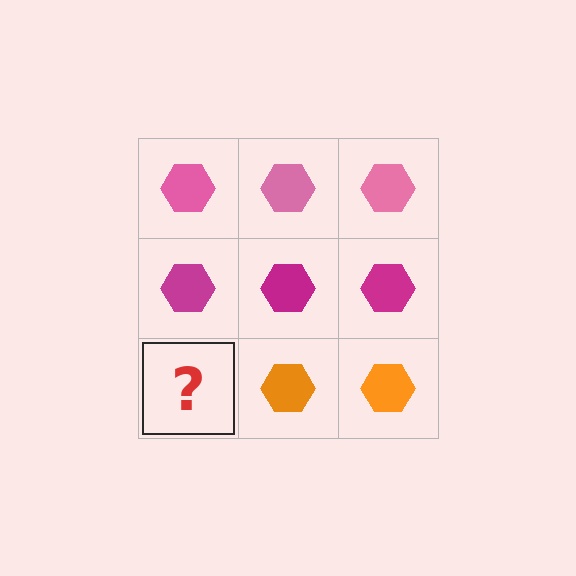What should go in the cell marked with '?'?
The missing cell should contain an orange hexagon.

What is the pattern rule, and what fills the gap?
The rule is that each row has a consistent color. The gap should be filled with an orange hexagon.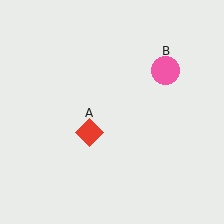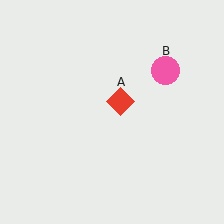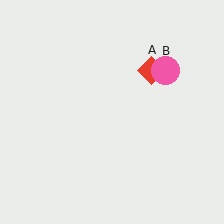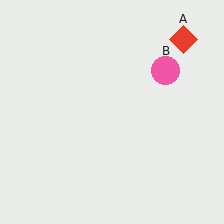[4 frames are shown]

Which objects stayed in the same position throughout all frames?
Pink circle (object B) remained stationary.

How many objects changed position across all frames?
1 object changed position: red diamond (object A).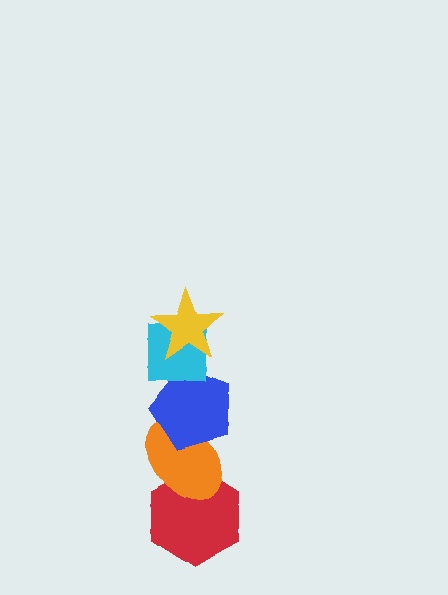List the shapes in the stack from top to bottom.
From top to bottom: the yellow star, the cyan square, the blue pentagon, the orange ellipse, the red hexagon.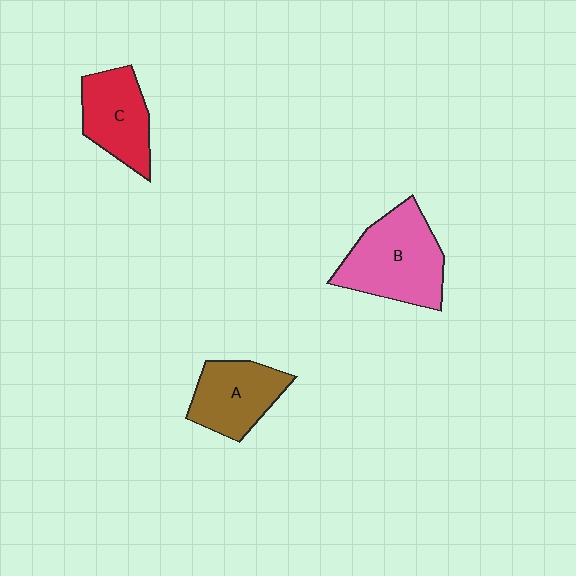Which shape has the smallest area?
Shape C (red).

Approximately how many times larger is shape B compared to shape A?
Approximately 1.4 times.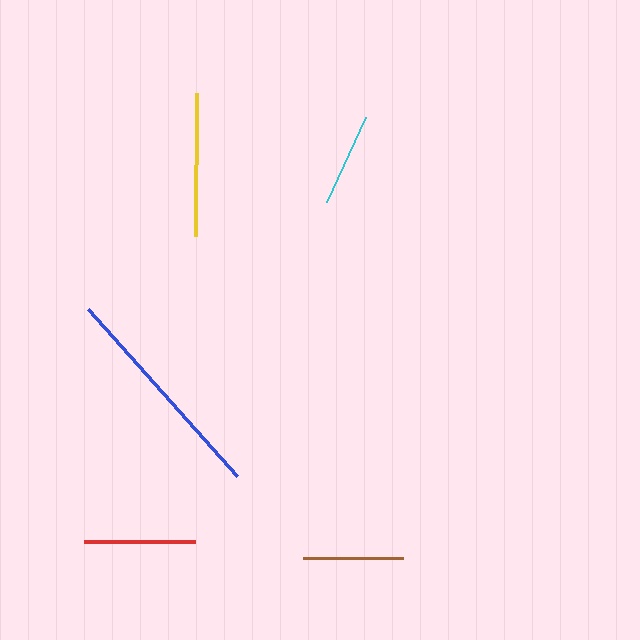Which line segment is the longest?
The blue line is the longest at approximately 224 pixels.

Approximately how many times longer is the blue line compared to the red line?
The blue line is approximately 2.0 times the length of the red line.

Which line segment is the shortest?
The cyan line is the shortest at approximately 93 pixels.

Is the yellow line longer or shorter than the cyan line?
The yellow line is longer than the cyan line.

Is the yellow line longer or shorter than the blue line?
The blue line is longer than the yellow line.